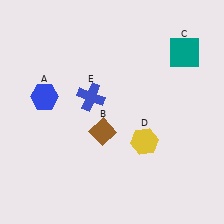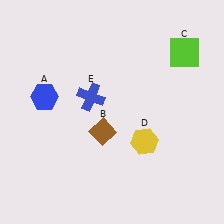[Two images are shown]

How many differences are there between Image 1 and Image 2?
There is 1 difference between the two images.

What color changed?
The square (C) changed from teal in Image 1 to lime in Image 2.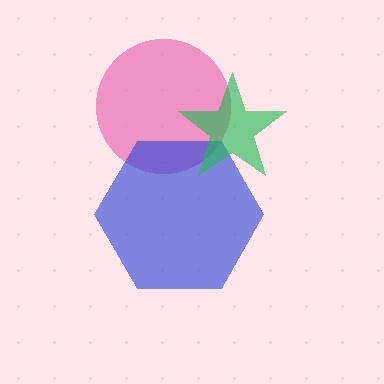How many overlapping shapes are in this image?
There are 3 overlapping shapes in the image.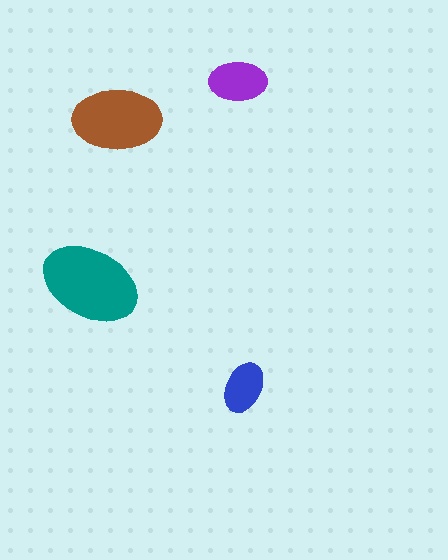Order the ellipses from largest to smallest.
the teal one, the brown one, the purple one, the blue one.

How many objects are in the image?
There are 4 objects in the image.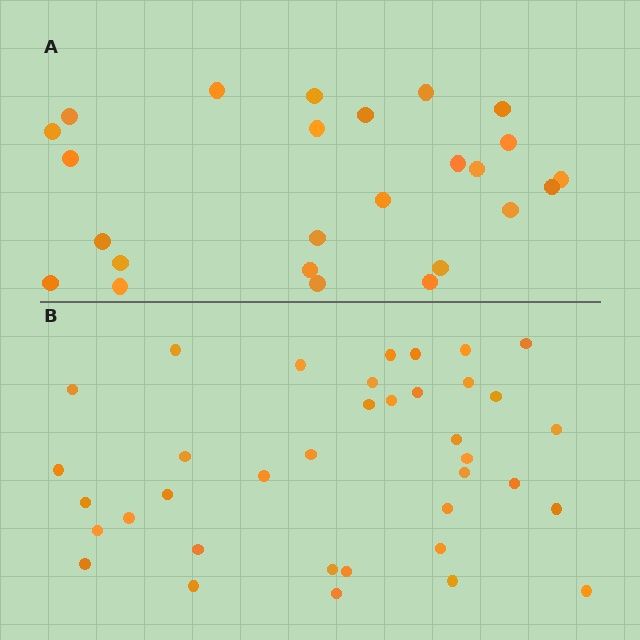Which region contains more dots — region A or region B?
Region B (the bottom region) has more dots.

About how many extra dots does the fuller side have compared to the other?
Region B has roughly 12 or so more dots than region A.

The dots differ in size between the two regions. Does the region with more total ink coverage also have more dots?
No. Region A has more total ink coverage because its dots are larger, but region B actually contains more individual dots. Total area can be misleading — the number of items is what matters here.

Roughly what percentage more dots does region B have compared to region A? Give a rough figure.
About 50% more.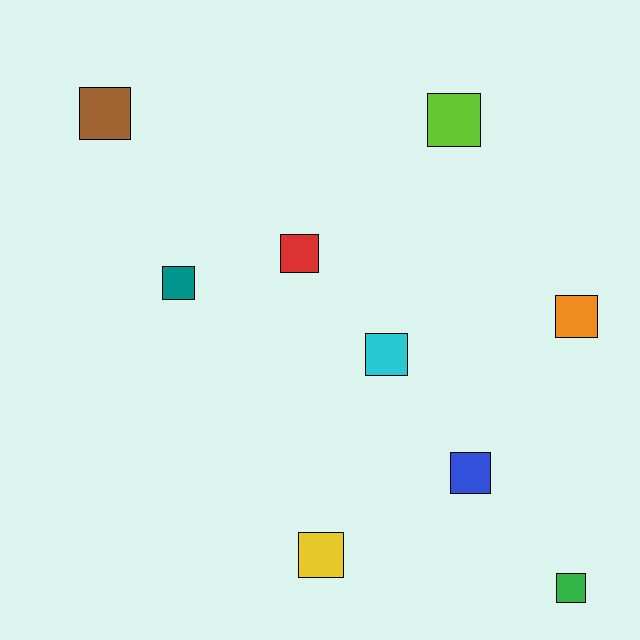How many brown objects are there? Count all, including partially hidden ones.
There is 1 brown object.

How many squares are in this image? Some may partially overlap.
There are 9 squares.